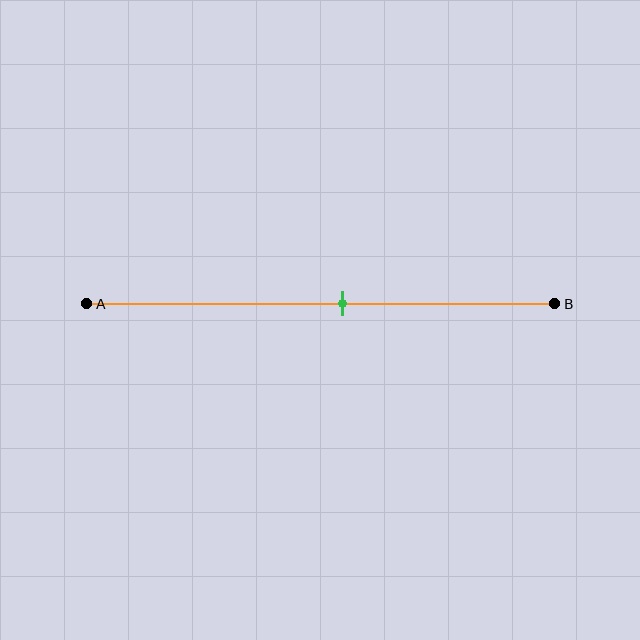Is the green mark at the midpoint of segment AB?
No, the mark is at about 55% from A, not at the 50% midpoint.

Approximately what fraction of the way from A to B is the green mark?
The green mark is approximately 55% of the way from A to B.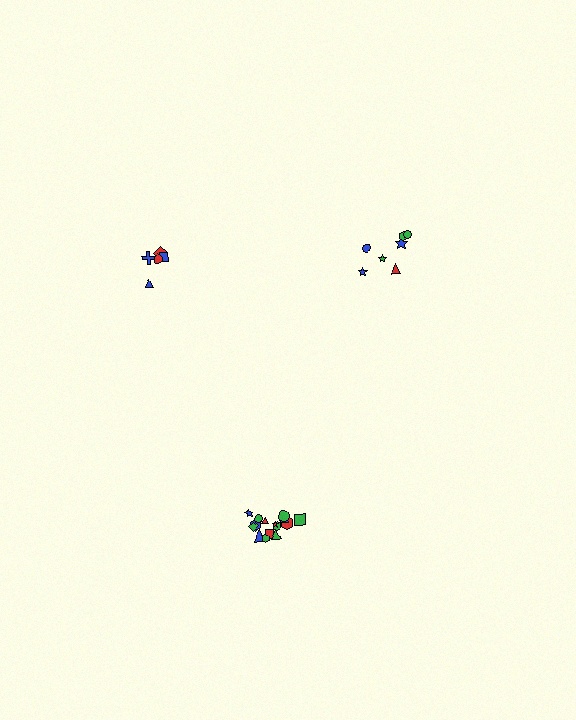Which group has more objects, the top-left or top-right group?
The top-right group.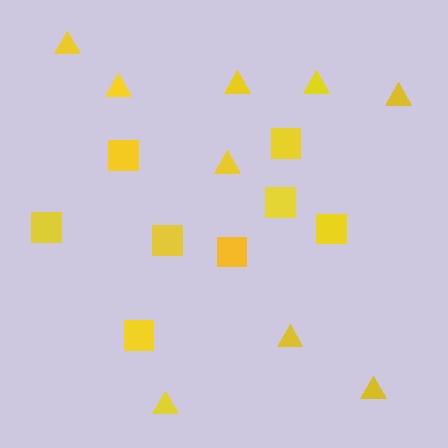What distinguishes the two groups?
There are 2 groups: one group of squares (8) and one group of triangles (9).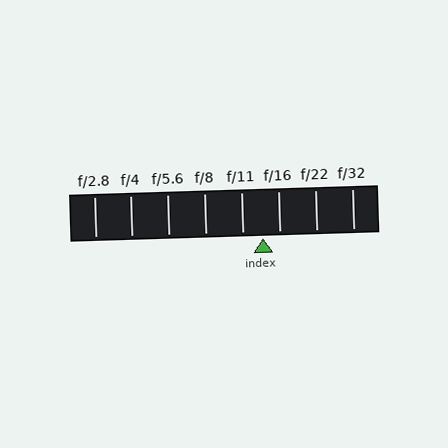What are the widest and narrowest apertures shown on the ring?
The widest aperture shown is f/2.8 and the narrowest is f/32.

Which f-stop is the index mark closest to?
The index mark is closest to f/16.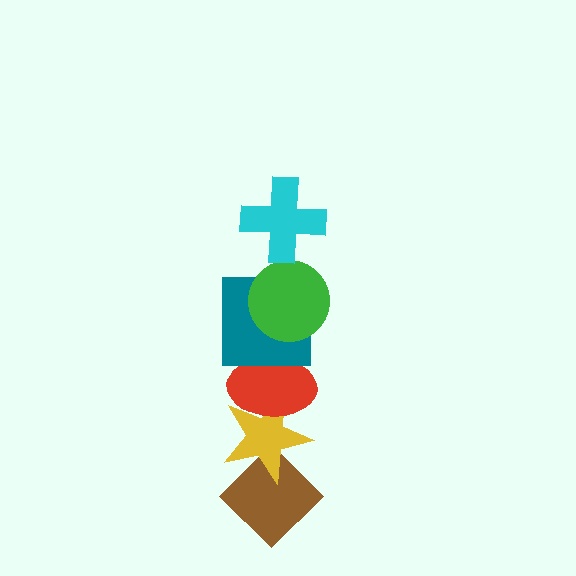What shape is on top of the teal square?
The green circle is on top of the teal square.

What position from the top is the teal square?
The teal square is 3rd from the top.